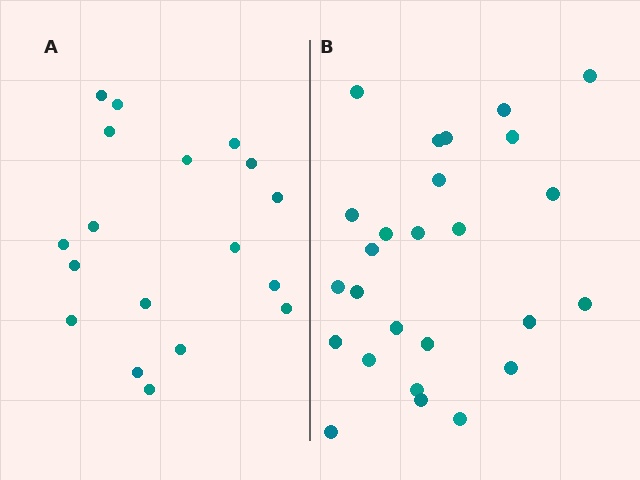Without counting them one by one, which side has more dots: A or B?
Region B (the right region) has more dots.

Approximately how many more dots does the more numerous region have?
Region B has roughly 8 or so more dots than region A.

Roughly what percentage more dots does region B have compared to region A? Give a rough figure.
About 45% more.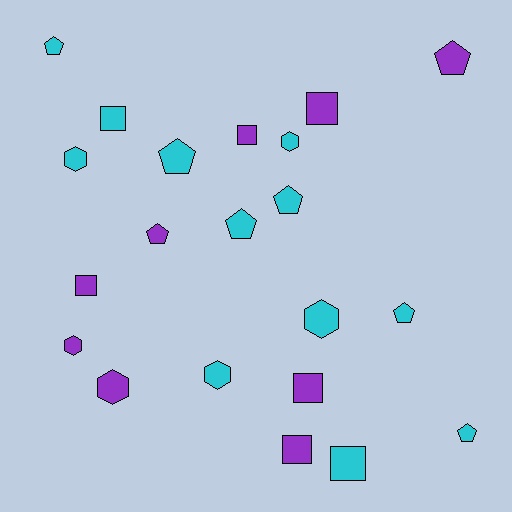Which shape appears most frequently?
Pentagon, with 8 objects.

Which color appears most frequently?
Cyan, with 12 objects.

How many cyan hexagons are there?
There are 4 cyan hexagons.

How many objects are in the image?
There are 21 objects.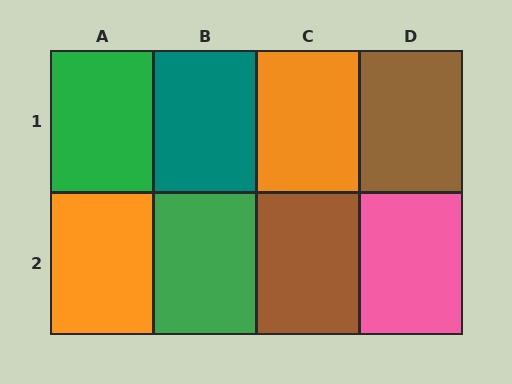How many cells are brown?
2 cells are brown.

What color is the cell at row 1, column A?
Green.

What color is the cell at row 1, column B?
Teal.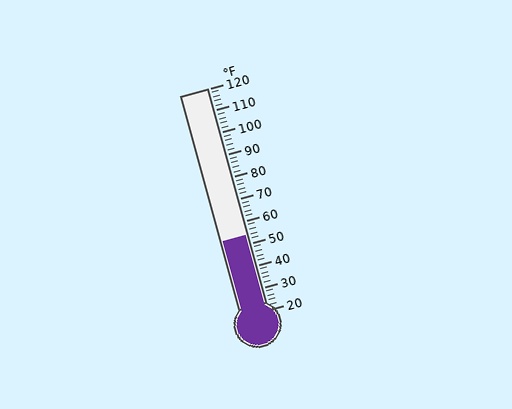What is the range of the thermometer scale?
The thermometer scale ranges from 20°F to 120°F.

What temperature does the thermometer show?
The thermometer shows approximately 54°F.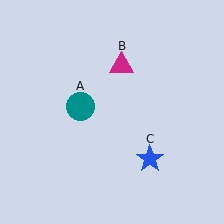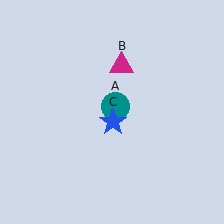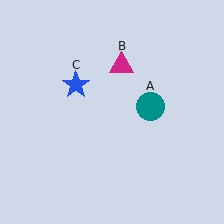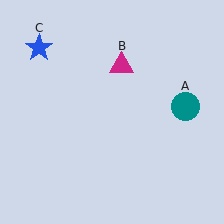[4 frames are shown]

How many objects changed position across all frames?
2 objects changed position: teal circle (object A), blue star (object C).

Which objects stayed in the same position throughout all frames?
Magenta triangle (object B) remained stationary.